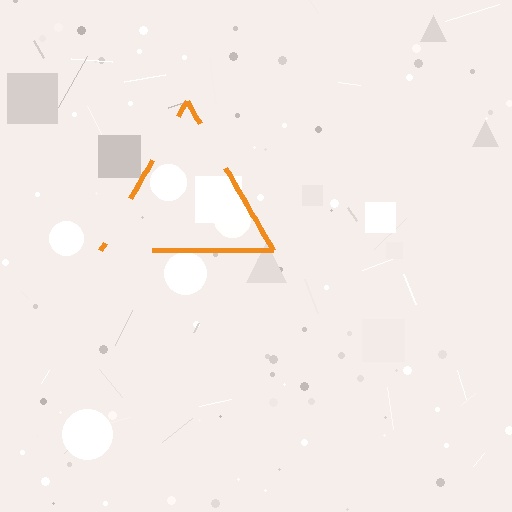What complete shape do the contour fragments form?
The contour fragments form a triangle.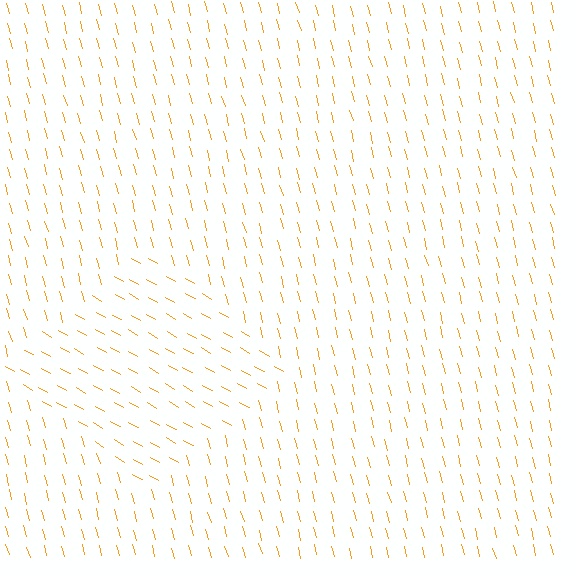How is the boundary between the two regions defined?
The boundary is defined purely by a change in line orientation (approximately 45 degrees difference). All lines are the same color and thickness.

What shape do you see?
I see a diamond.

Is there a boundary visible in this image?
Yes, there is a texture boundary formed by a change in line orientation.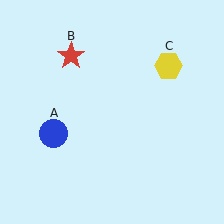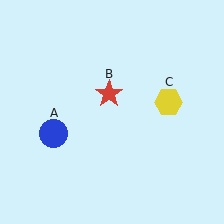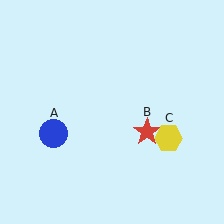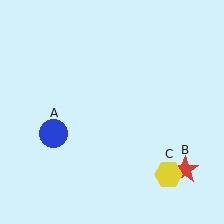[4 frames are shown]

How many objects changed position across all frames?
2 objects changed position: red star (object B), yellow hexagon (object C).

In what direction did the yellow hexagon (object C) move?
The yellow hexagon (object C) moved down.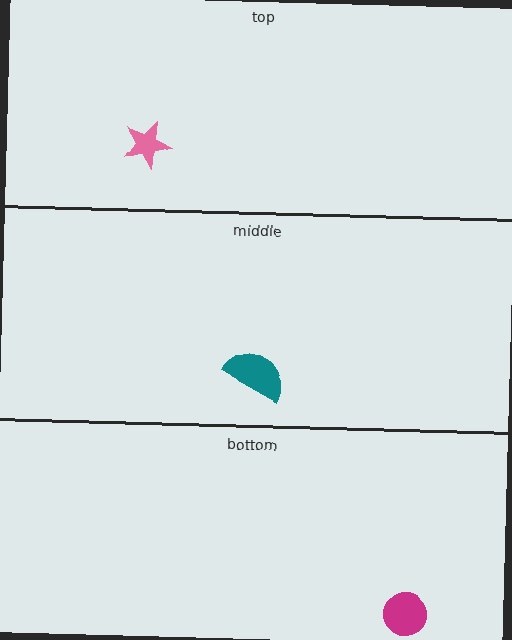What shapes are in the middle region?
The teal semicircle.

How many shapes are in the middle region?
1.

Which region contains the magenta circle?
The bottom region.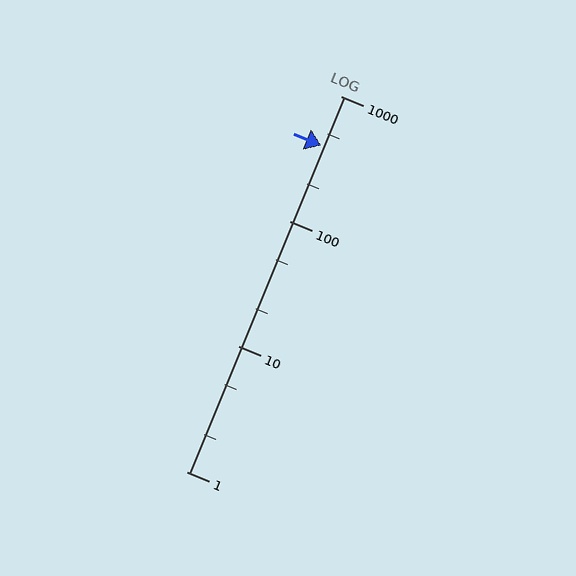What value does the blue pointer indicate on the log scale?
The pointer indicates approximately 400.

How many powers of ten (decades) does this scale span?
The scale spans 3 decades, from 1 to 1000.